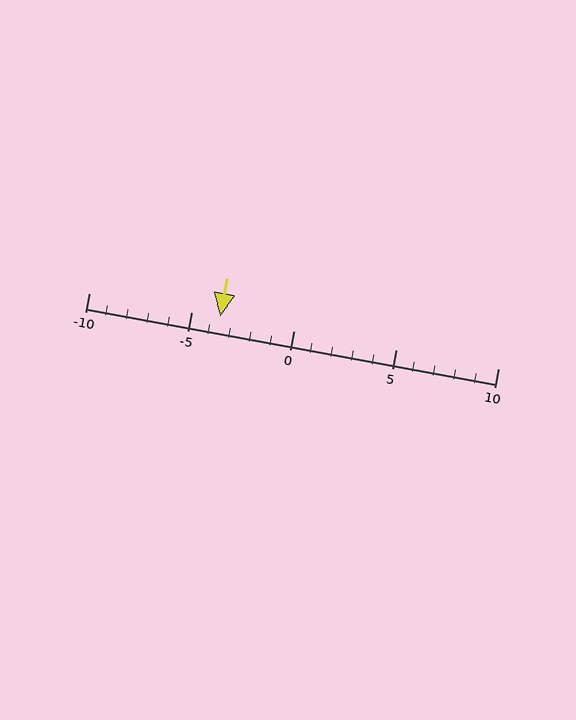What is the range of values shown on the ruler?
The ruler shows values from -10 to 10.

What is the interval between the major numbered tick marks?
The major tick marks are spaced 5 units apart.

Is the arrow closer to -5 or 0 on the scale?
The arrow is closer to -5.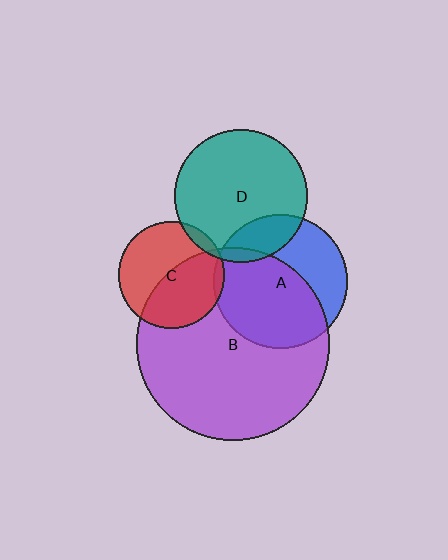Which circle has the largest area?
Circle B (purple).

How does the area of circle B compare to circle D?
Approximately 2.1 times.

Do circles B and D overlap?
Yes.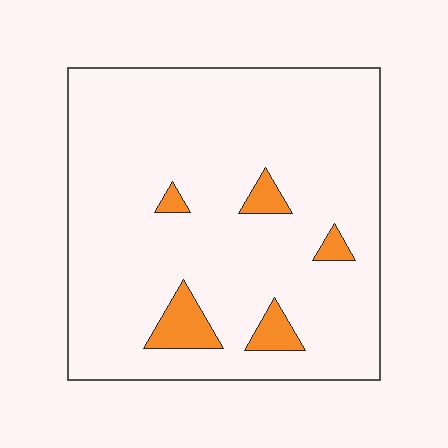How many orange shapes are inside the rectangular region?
5.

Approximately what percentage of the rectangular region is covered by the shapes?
Approximately 5%.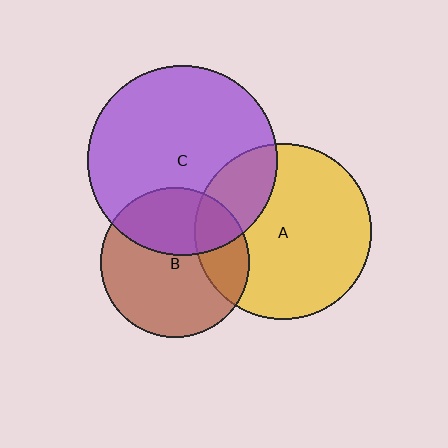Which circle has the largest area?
Circle C (purple).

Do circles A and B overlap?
Yes.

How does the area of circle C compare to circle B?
Approximately 1.6 times.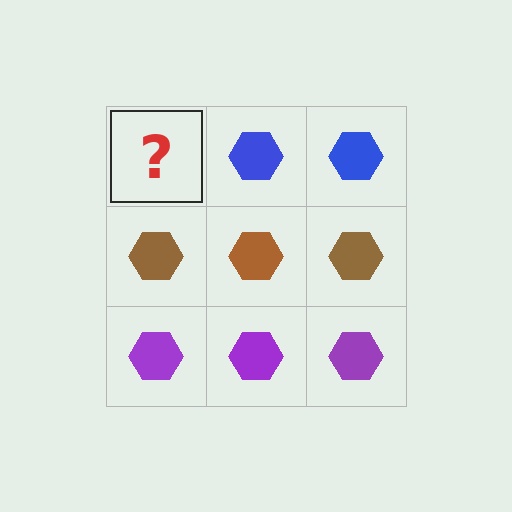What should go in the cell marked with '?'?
The missing cell should contain a blue hexagon.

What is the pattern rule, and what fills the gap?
The rule is that each row has a consistent color. The gap should be filled with a blue hexagon.